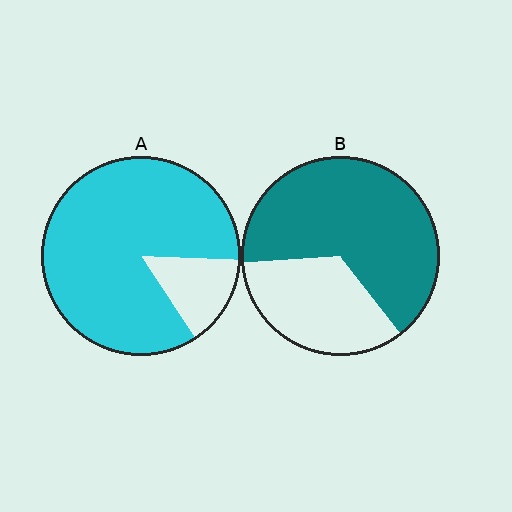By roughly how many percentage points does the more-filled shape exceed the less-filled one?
By roughly 20 percentage points (A over B).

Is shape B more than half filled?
Yes.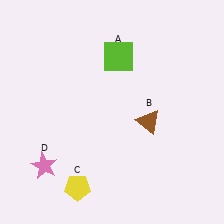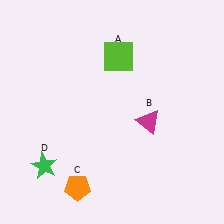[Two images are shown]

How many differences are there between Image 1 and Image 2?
There are 3 differences between the two images.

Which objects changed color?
B changed from brown to magenta. C changed from yellow to orange. D changed from pink to green.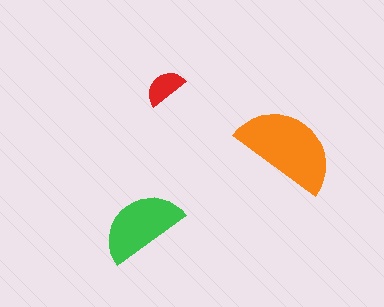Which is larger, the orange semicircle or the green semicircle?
The orange one.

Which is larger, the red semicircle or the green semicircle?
The green one.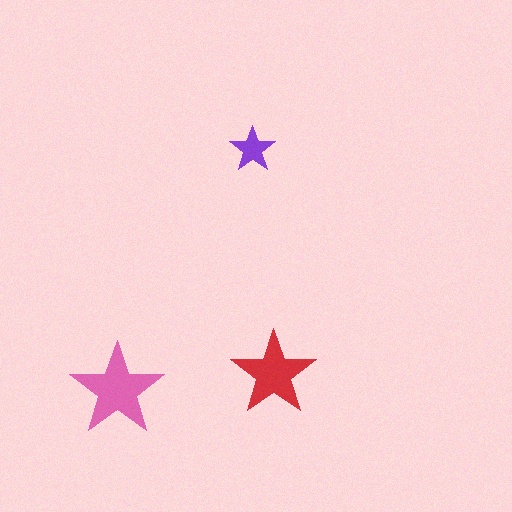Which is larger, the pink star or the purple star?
The pink one.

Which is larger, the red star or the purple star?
The red one.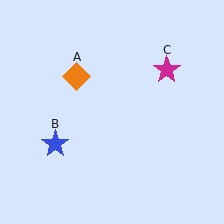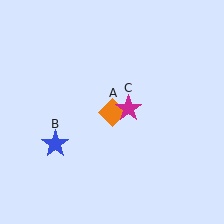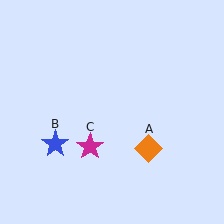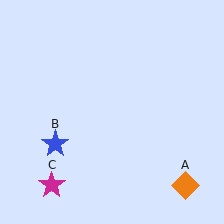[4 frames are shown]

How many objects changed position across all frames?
2 objects changed position: orange diamond (object A), magenta star (object C).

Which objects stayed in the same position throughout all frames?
Blue star (object B) remained stationary.